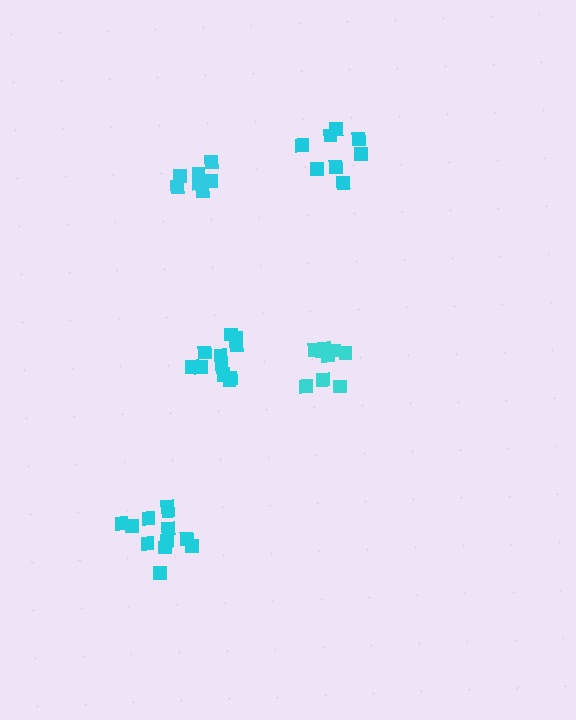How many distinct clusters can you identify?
There are 5 distinct clusters.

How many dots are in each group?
Group 1: 11 dots, Group 2: 8 dots, Group 3: 7 dots, Group 4: 9 dots, Group 5: 12 dots (47 total).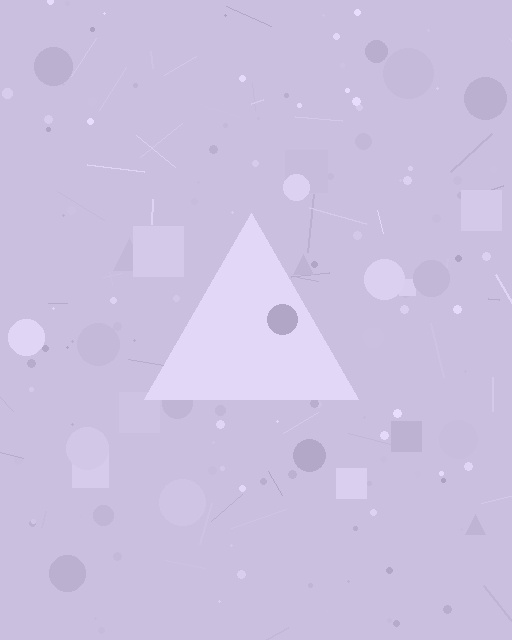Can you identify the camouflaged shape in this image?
The camouflaged shape is a triangle.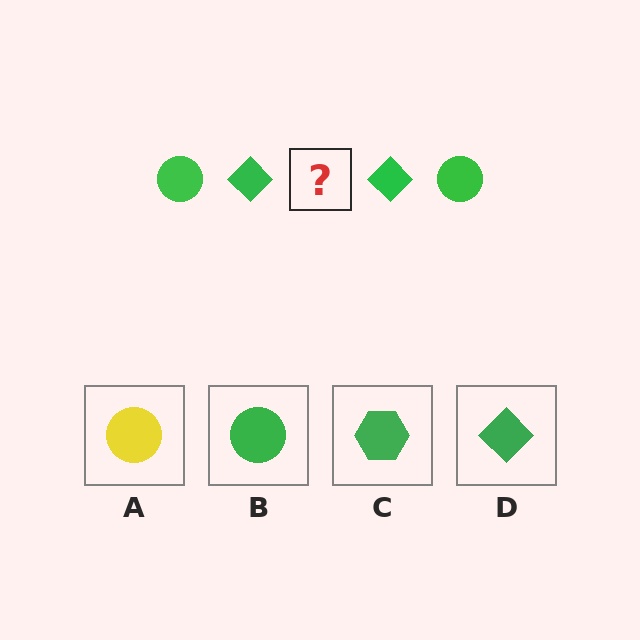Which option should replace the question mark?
Option B.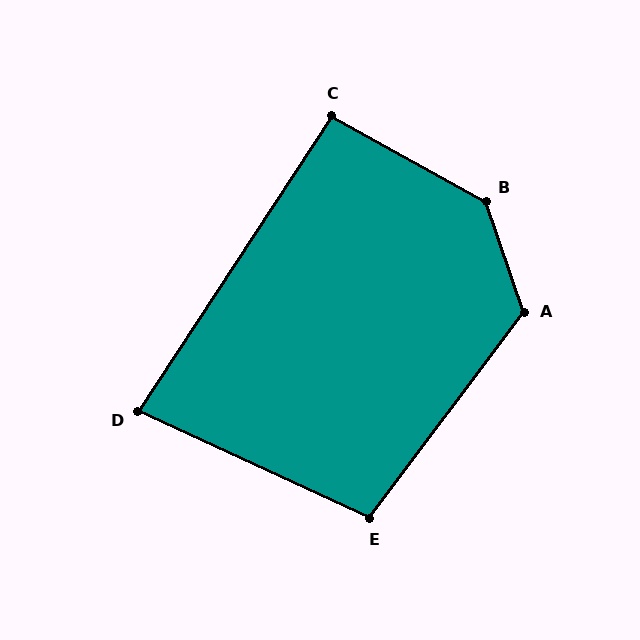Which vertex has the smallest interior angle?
D, at approximately 81 degrees.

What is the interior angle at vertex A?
Approximately 124 degrees (obtuse).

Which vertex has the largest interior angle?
B, at approximately 138 degrees.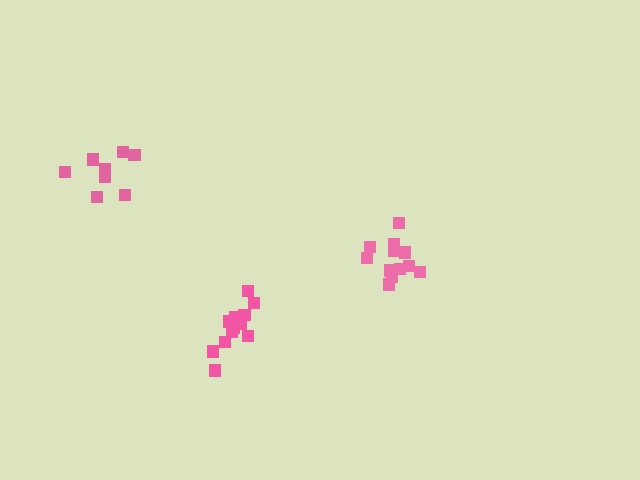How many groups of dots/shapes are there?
There are 3 groups.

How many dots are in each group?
Group 1: 12 dots, Group 2: 12 dots, Group 3: 8 dots (32 total).